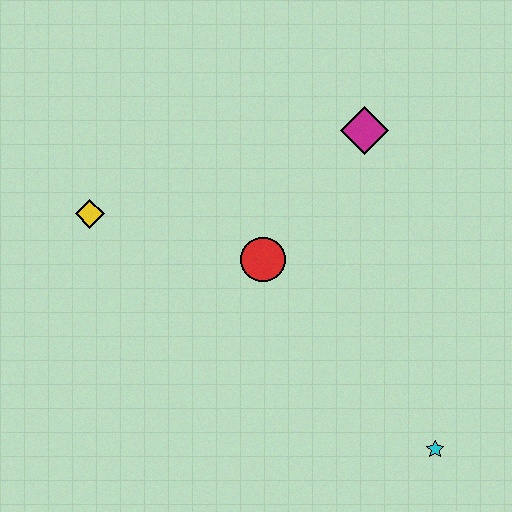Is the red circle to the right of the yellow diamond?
Yes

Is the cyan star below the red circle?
Yes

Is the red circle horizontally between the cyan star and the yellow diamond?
Yes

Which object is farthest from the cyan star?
The yellow diamond is farthest from the cyan star.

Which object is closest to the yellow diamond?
The red circle is closest to the yellow diamond.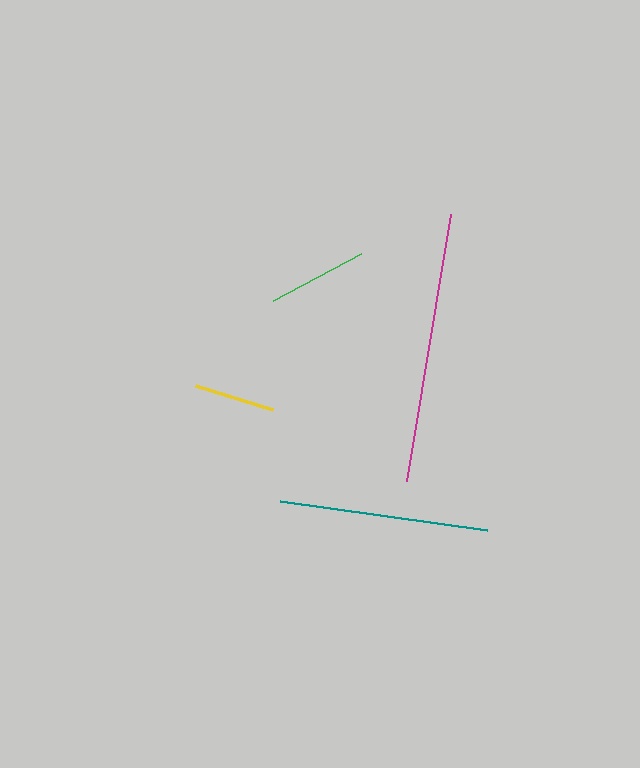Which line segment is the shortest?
The yellow line is the shortest at approximately 81 pixels.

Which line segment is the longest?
The magenta line is the longest at approximately 271 pixels.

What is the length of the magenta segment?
The magenta segment is approximately 271 pixels long.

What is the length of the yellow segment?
The yellow segment is approximately 81 pixels long.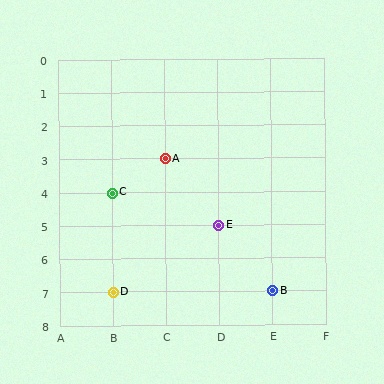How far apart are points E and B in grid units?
Points E and B are 1 column and 2 rows apart (about 2.2 grid units diagonally).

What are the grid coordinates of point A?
Point A is at grid coordinates (C, 3).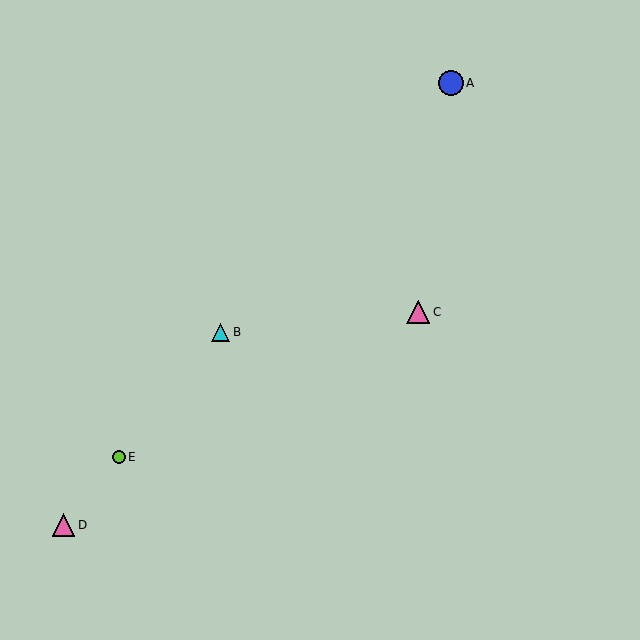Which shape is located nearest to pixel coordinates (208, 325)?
The cyan triangle (labeled B) at (221, 332) is nearest to that location.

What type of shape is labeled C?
Shape C is a pink triangle.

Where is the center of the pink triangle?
The center of the pink triangle is at (64, 525).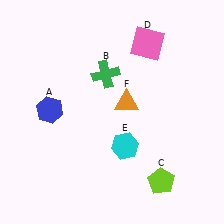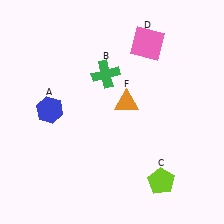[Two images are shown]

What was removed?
The cyan hexagon (E) was removed in Image 2.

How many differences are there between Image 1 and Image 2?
There is 1 difference between the two images.